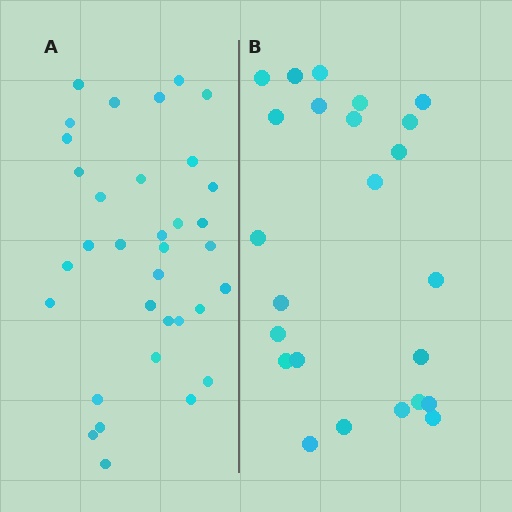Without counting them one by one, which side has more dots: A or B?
Region A (the left region) has more dots.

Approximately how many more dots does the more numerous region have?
Region A has roughly 10 or so more dots than region B.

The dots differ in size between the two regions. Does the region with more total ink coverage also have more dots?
No. Region B has more total ink coverage because its dots are larger, but region A actually contains more individual dots. Total area can be misleading — the number of items is what matters here.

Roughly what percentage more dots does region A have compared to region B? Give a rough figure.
About 40% more.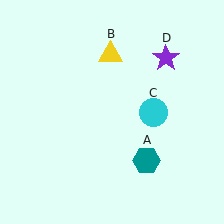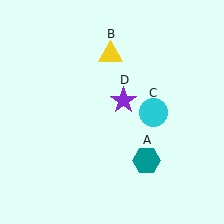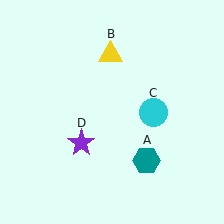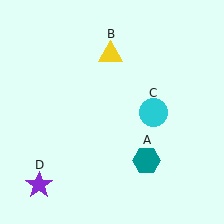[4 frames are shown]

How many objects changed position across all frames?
1 object changed position: purple star (object D).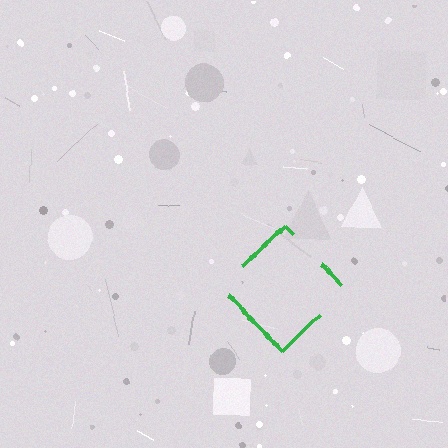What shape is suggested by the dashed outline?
The dashed outline suggests a diamond.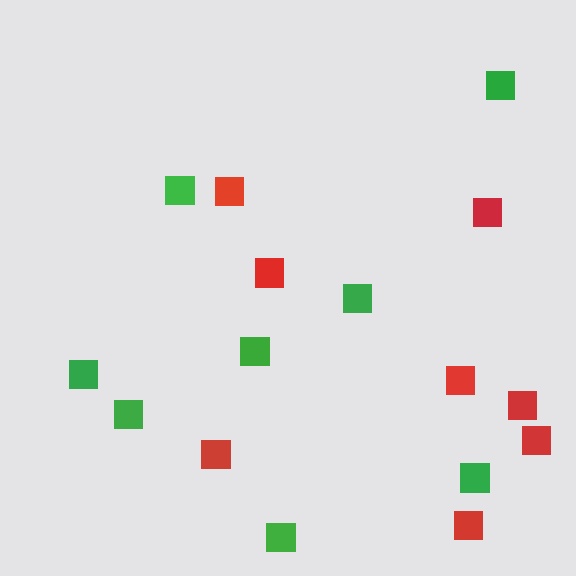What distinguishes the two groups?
There are 2 groups: one group of green squares (8) and one group of red squares (8).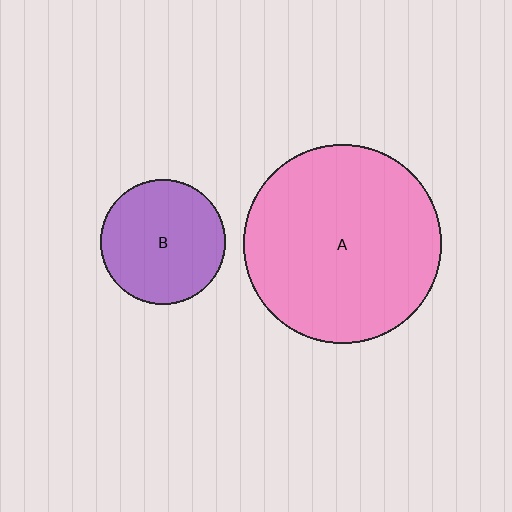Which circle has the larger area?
Circle A (pink).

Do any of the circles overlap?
No, none of the circles overlap.